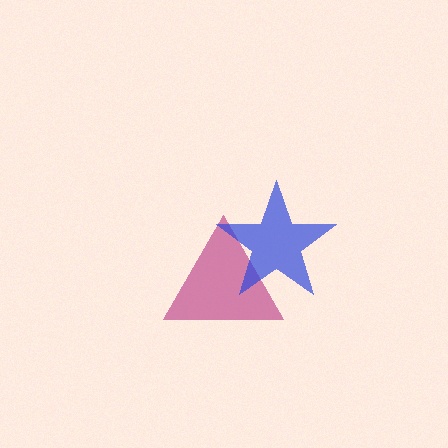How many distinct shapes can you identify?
There are 2 distinct shapes: a magenta triangle, a blue star.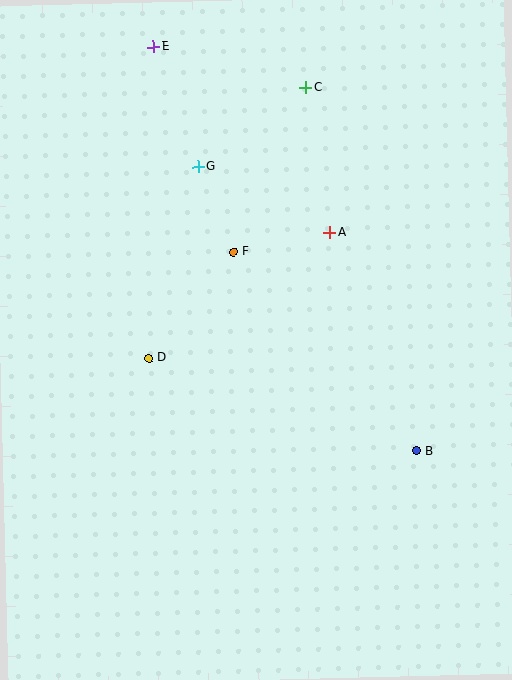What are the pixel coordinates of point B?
Point B is at (417, 451).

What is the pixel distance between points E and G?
The distance between E and G is 128 pixels.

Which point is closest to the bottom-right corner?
Point B is closest to the bottom-right corner.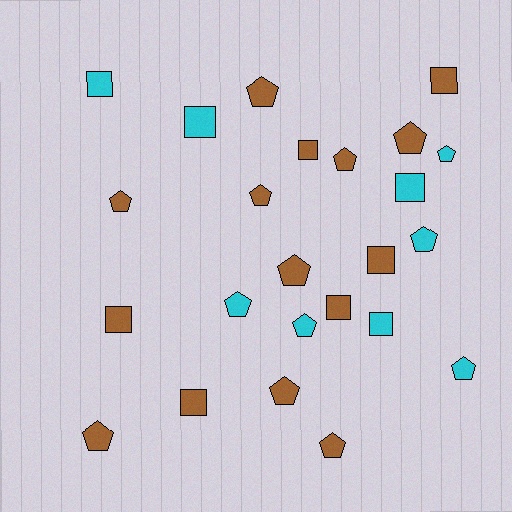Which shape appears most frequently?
Pentagon, with 14 objects.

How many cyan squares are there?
There are 4 cyan squares.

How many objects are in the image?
There are 24 objects.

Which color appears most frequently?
Brown, with 15 objects.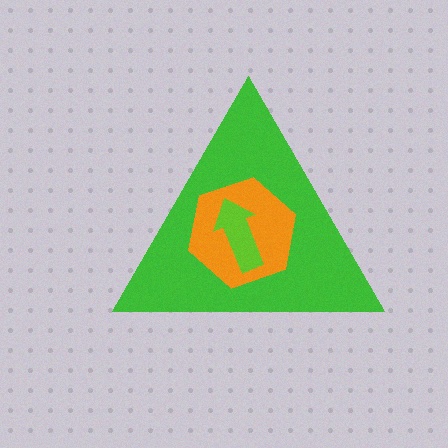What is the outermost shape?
The green triangle.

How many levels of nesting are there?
3.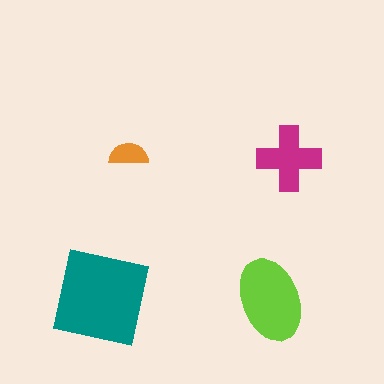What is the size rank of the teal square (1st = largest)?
1st.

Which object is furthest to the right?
The magenta cross is rightmost.